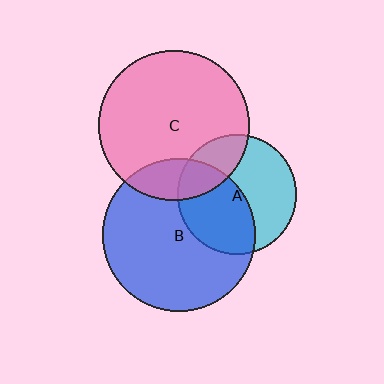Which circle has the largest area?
Circle B (blue).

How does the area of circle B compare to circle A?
Approximately 1.6 times.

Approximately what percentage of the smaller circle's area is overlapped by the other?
Approximately 15%.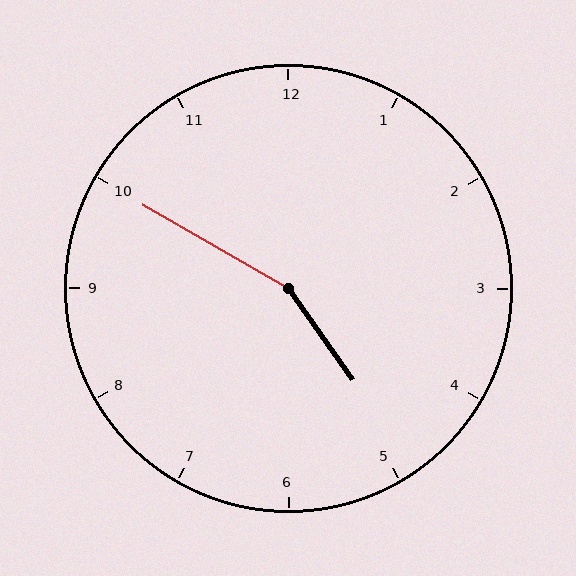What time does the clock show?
4:50.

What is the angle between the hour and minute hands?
Approximately 155 degrees.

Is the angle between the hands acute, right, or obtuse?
It is obtuse.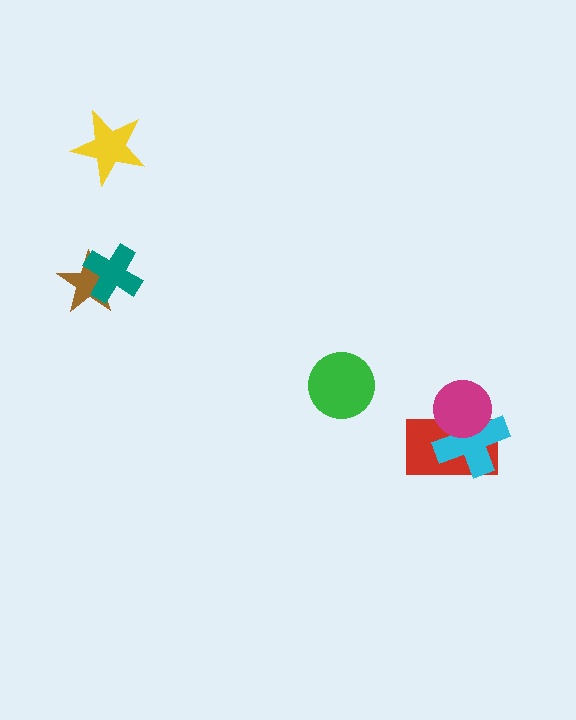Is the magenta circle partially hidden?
No, no other shape covers it.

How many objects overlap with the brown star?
1 object overlaps with the brown star.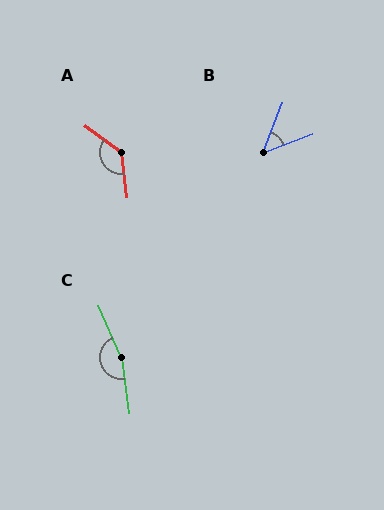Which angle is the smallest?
B, at approximately 47 degrees.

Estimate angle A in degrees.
Approximately 134 degrees.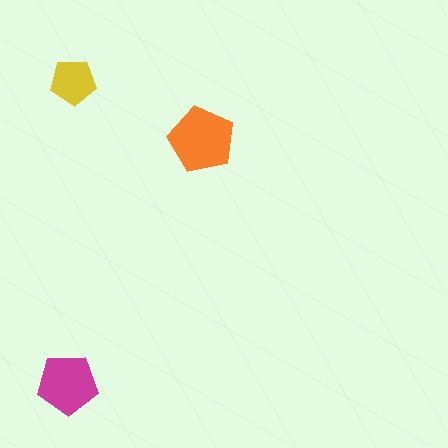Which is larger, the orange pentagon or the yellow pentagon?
The orange one.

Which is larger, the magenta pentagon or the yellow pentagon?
The magenta one.